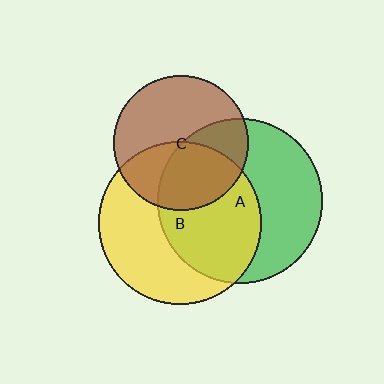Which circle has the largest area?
Circle A (green).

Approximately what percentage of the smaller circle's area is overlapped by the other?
Approximately 50%.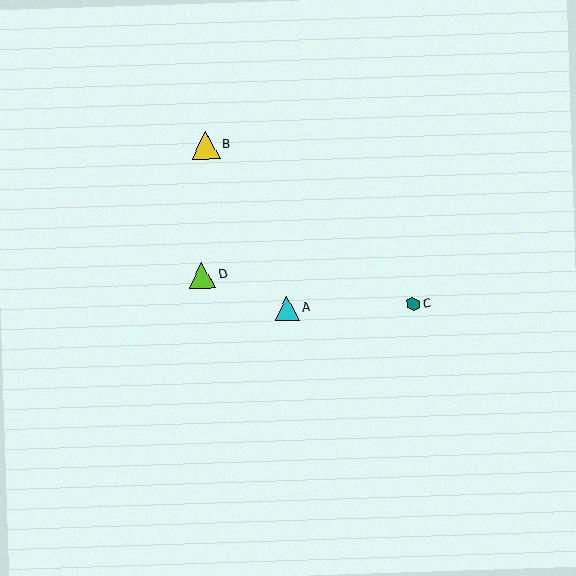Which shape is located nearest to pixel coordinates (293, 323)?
The cyan triangle (labeled A) at (287, 309) is nearest to that location.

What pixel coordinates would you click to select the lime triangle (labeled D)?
Click at (202, 275) to select the lime triangle D.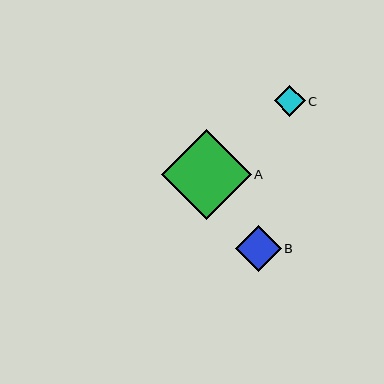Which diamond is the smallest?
Diamond C is the smallest with a size of approximately 31 pixels.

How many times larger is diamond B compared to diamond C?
Diamond B is approximately 1.5 times the size of diamond C.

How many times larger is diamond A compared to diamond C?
Diamond A is approximately 2.9 times the size of diamond C.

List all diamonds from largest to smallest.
From largest to smallest: A, B, C.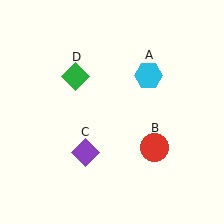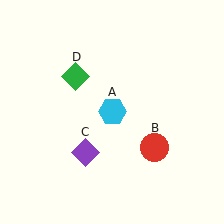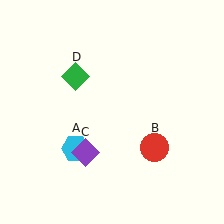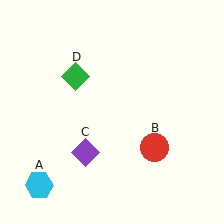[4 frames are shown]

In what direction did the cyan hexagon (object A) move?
The cyan hexagon (object A) moved down and to the left.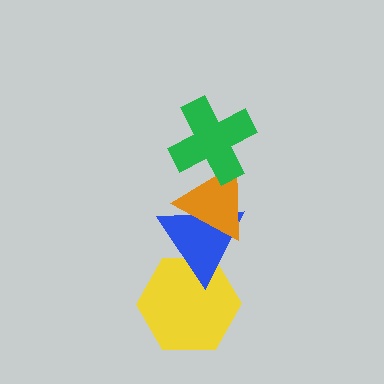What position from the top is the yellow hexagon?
The yellow hexagon is 4th from the top.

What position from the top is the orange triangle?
The orange triangle is 2nd from the top.